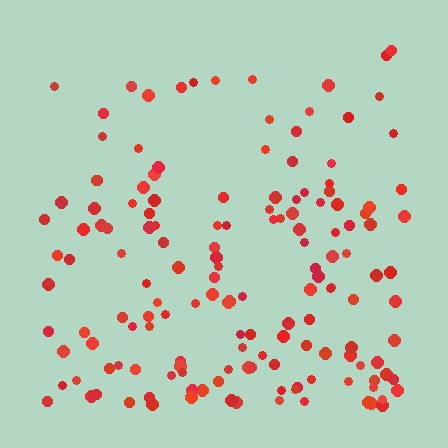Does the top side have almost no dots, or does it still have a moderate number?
Still a moderate number, just noticeably fewer than the bottom.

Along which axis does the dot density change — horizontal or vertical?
Vertical.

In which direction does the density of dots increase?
From top to bottom, with the bottom side densest.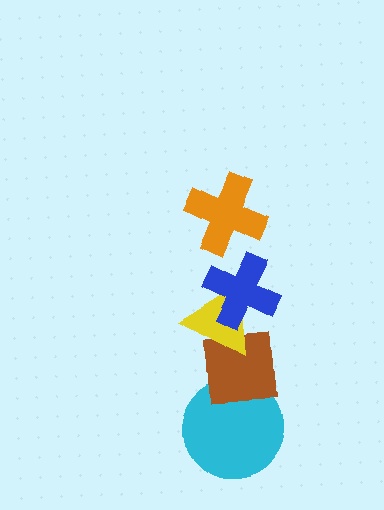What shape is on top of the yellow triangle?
The blue cross is on top of the yellow triangle.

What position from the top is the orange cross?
The orange cross is 1st from the top.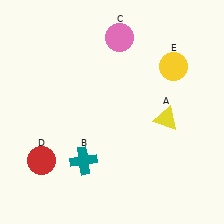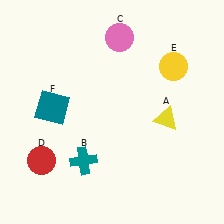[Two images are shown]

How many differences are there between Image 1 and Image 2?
There is 1 difference between the two images.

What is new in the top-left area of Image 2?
A teal square (F) was added in the top-left area of Image 2.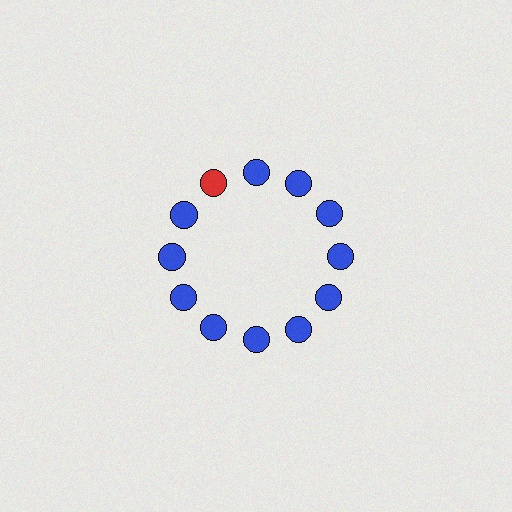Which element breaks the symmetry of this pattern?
The red circle at roughly the 11 o'clock position breaks the symmetry. All other shapes are blue circles.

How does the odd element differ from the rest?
It has a different color: red instead of blue.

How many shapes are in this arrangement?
There are 12 shapes arranged in a ring pattern.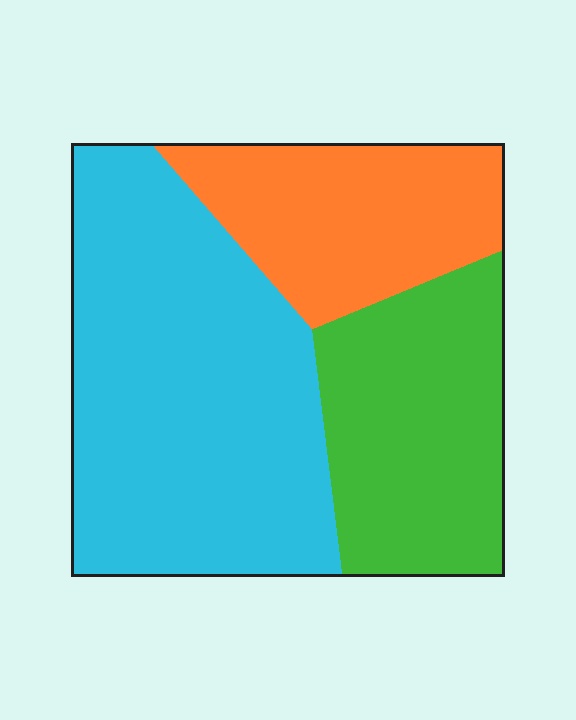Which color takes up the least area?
Orange, at roughly 25%.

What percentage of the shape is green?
Green takes up between a sixth and a third of the shape.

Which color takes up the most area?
Cyan, at roughly 50%.